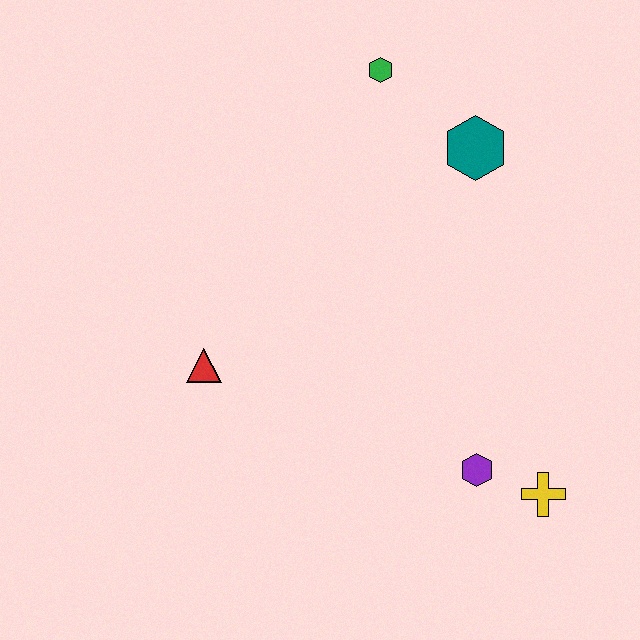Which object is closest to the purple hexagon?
The yellow cross is closest to the purple hexagon.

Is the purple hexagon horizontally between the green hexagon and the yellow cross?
Yes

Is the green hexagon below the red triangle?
No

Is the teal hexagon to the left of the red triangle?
No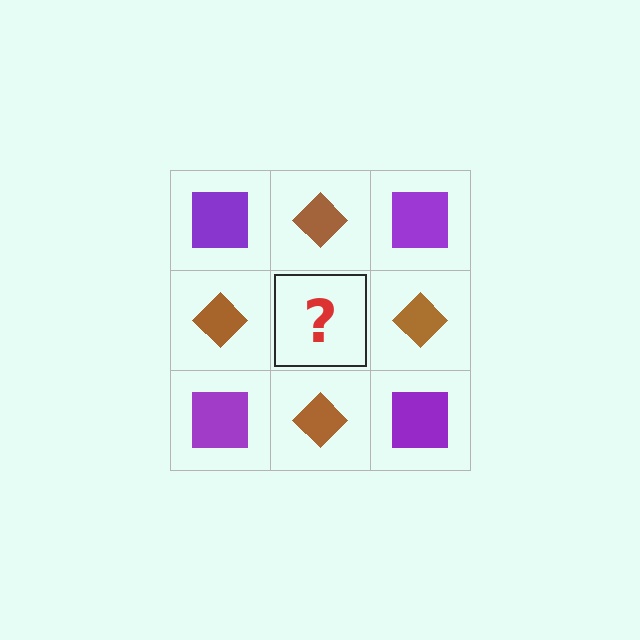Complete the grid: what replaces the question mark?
The question mark should be replaced with a purple square.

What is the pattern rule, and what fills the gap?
The rule is that it alternates purple square and brown diamond in a checkerboard pattern. The gap should be filled with a purple square.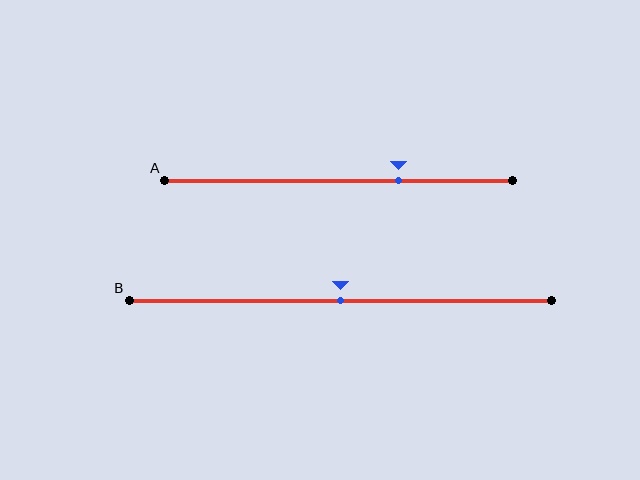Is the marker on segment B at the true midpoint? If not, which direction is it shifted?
Yes, the marker on segment B is at the true midpoint.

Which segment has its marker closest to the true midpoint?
Segment B has its marker closest to the true midpoint.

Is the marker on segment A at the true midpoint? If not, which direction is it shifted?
No, the marker on segment A is shifted to the right by about 17% of the segment length.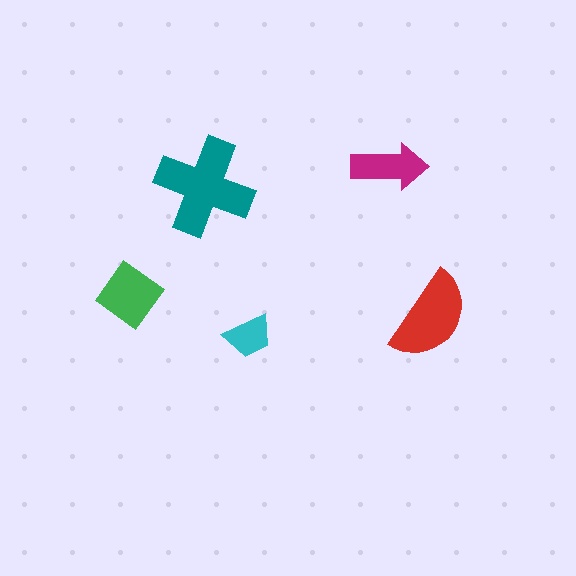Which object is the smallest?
The cyan trapezoid.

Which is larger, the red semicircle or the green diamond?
The red semicircle.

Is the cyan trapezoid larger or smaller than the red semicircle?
Smaller.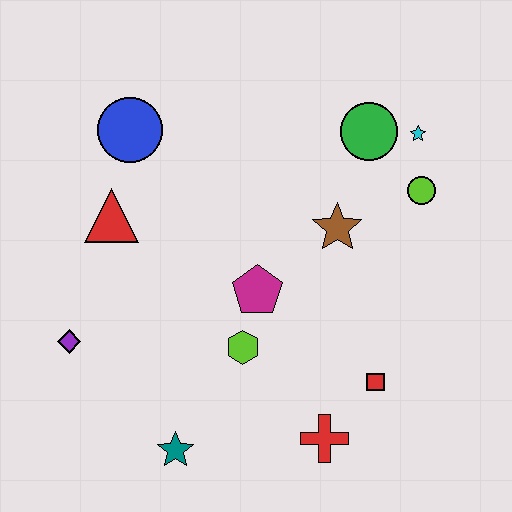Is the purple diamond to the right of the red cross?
No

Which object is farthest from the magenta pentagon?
The cyan star is farthest from the magenta pentagon.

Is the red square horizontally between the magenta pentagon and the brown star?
No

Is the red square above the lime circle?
No